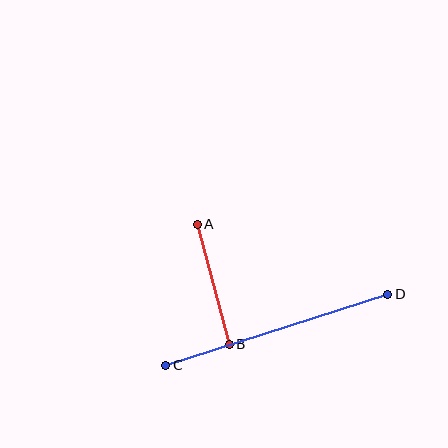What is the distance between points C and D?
The distance is approximately 233 pixels.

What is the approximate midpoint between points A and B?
The midpoint is at approximately (213, 284) pixels.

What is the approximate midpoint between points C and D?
The midpoint is at approximately (277, 330) pixels.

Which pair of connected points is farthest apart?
Points C and D are farthest apart.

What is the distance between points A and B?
The distance is approximately 124 pixels.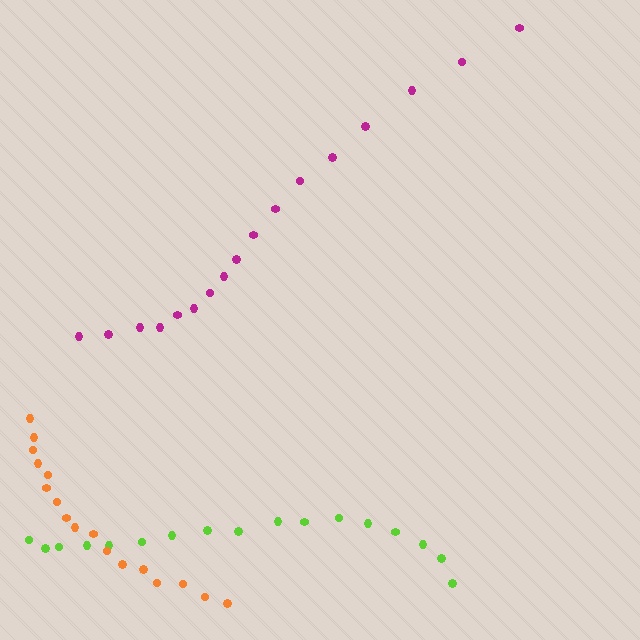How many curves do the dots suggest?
There are 3 distinct paths.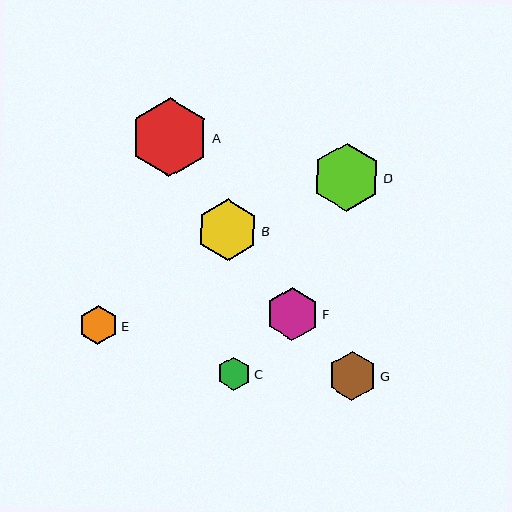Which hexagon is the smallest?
Hexagon C is the smallest with a size of approximately 34 pixels.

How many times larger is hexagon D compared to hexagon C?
Hexagon D is approximately 2.0 times the size of hexagon C.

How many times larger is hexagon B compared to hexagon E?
Hexagon B is approximately 1.6 times the size of hexagon E.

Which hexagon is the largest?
Hexagon A is the largest with a size of approximately 79 pixels.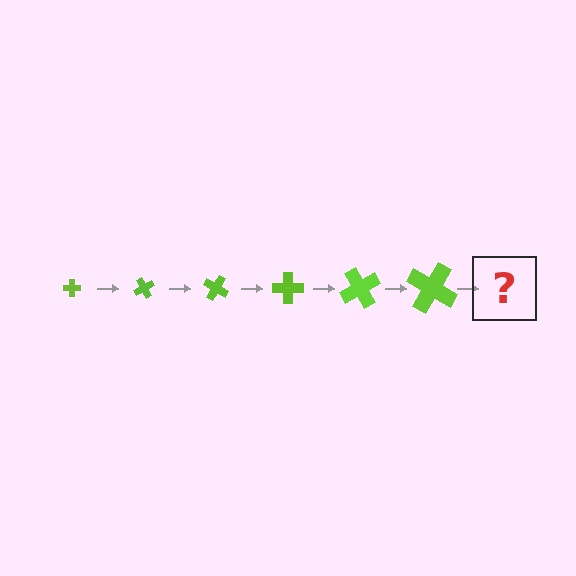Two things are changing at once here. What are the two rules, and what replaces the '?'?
The two rules are that the cross grows larger each step and it rotates 60 degrees each step. The '?' should be a cross, larger than the previous one and rotated 360 degrees from the start.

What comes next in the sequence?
The next element should be a cross, larger than the previous one and rotated 360 degrees from the start.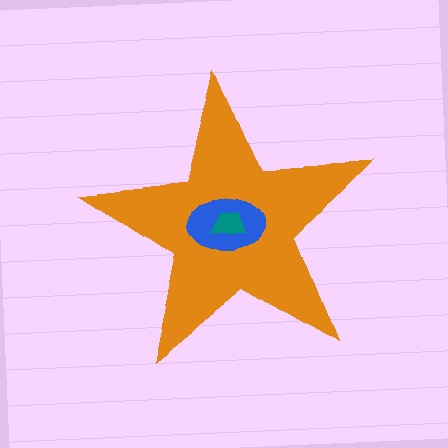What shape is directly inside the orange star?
The blue ellipse.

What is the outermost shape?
The orange star.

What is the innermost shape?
The teal trapezoid.